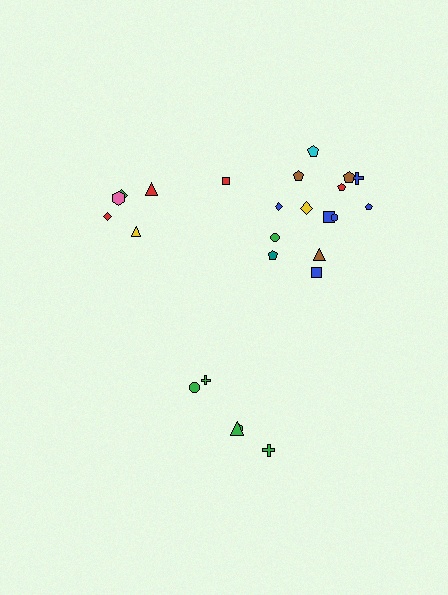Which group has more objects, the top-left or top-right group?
The top-right group.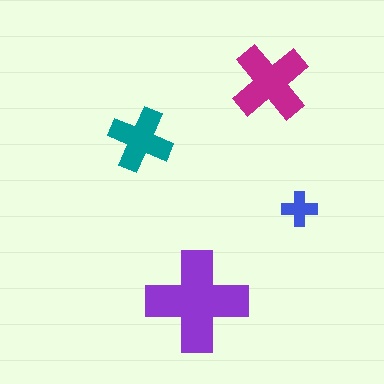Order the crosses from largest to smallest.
the purple one, the magenta one, the teal one, the blue one.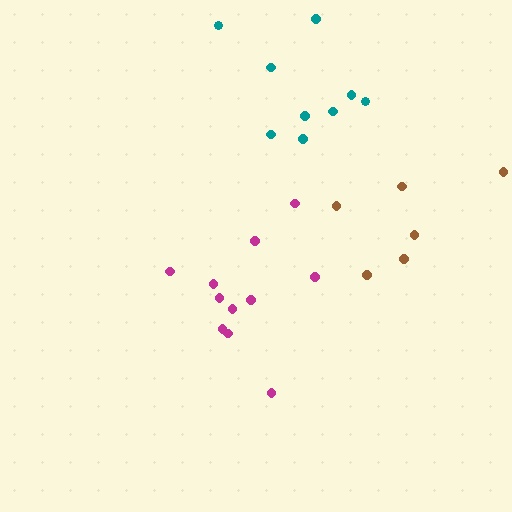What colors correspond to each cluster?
The clusters are colored: teal, magenta, brown.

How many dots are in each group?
Group 1: 9 dots, Group 2: 11 dots, Group 3: 6 dots (26 total).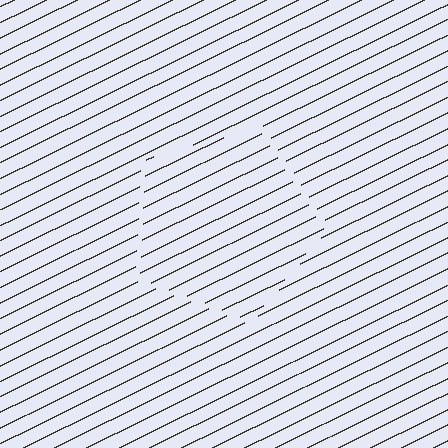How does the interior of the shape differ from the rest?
The interior of the shape contains the same grating, shifted by half a period — the contour is defined by the phase discontinuity where line-ends from the inner and outer gratings abut.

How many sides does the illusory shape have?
5 sides — the line-ends trace a pentagon.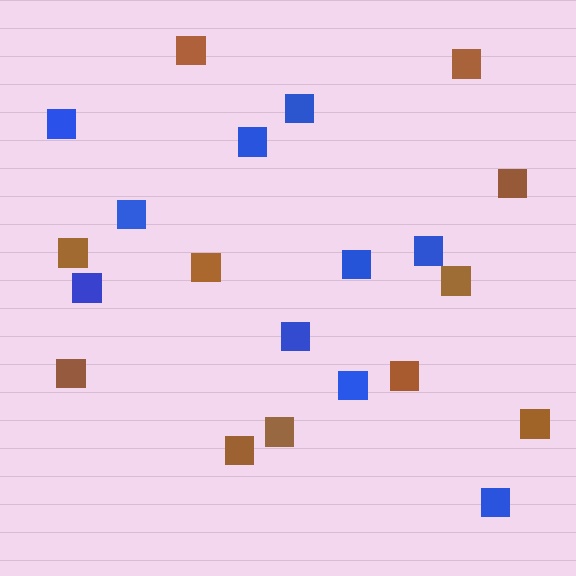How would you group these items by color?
There are 2 groups: one group of brown squares (11) and one group of blue squares (10).